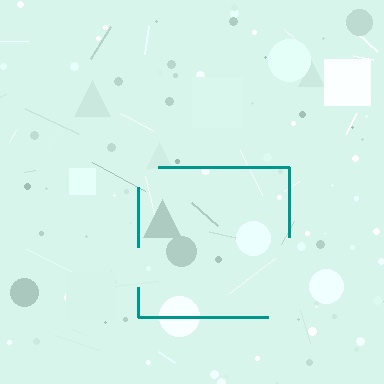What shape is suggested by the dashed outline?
The dashed outline suggests a square.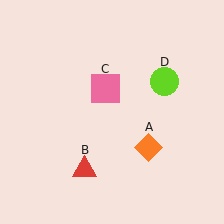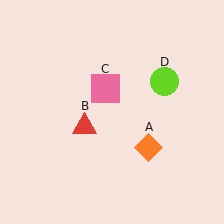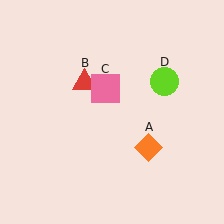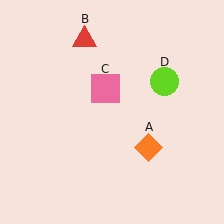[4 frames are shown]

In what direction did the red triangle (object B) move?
The red triangle (object B) moved up.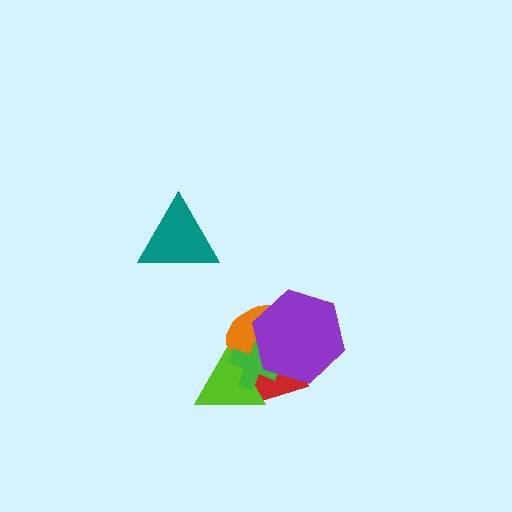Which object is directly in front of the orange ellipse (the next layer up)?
The green cross is directly in front of the orange ellipse.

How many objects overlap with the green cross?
4 objects overlap with the green cross.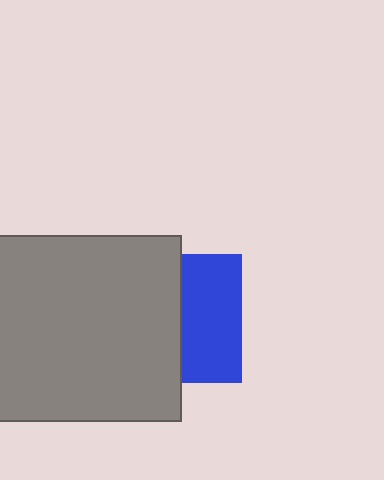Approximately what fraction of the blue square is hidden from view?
Roughly 53% of the blue square is hidden behind the gray square.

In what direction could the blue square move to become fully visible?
The blue square could move right. That would shift it out from behind the gray square entirely.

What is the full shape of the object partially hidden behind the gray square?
The partially hidden object is a blue square.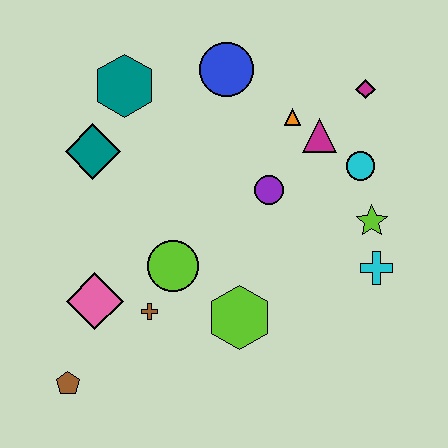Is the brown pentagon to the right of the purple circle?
No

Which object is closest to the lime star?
The cyan cross is closest to the lime star.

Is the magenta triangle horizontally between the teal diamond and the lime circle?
No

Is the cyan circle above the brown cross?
Yes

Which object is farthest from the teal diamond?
The cyan cross is farthest from the teal diamond.